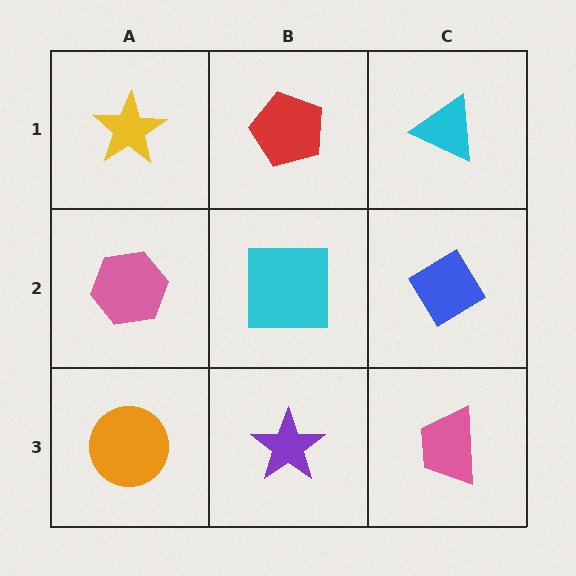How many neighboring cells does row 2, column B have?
4.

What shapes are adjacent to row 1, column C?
A blue diamond (row 2, column C), a red pentagon (row 1, column B).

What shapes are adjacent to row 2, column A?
A yellow star (row 1, column A), an orange circle (row 3, column A), a cyan square (row 2, column B).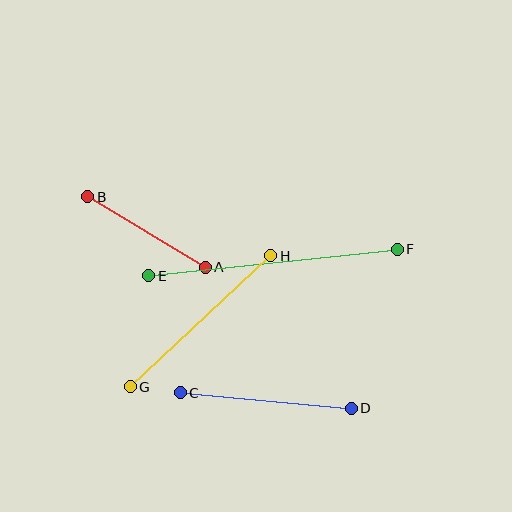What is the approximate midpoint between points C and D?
The midpoint is at approximately (266, 401) pixels.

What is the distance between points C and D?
The distance is approximately 172 pixels.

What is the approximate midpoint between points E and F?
The midpoint is at approximately (273, 262) pixels.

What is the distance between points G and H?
The distance is approximately 192 pixels.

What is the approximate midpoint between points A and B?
The midpoint is at approximately (146, 232) pixels.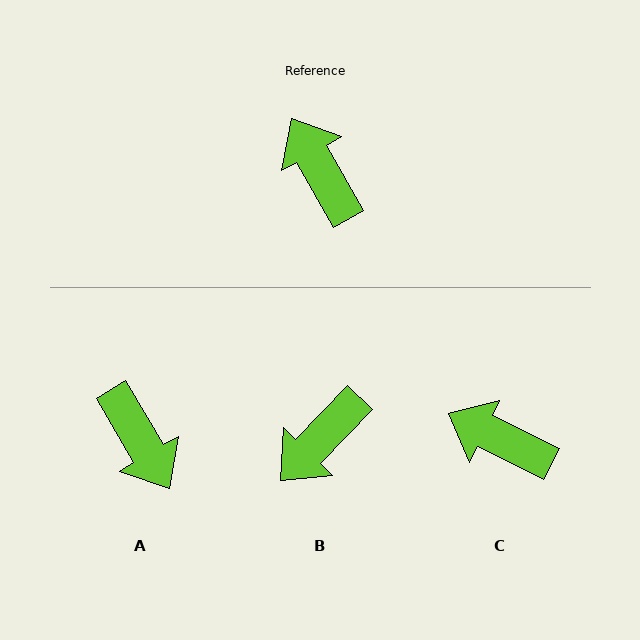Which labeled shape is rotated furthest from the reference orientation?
A, about 179 degrees away.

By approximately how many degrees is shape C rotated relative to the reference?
Approximately 34 degrees counter-clockwise.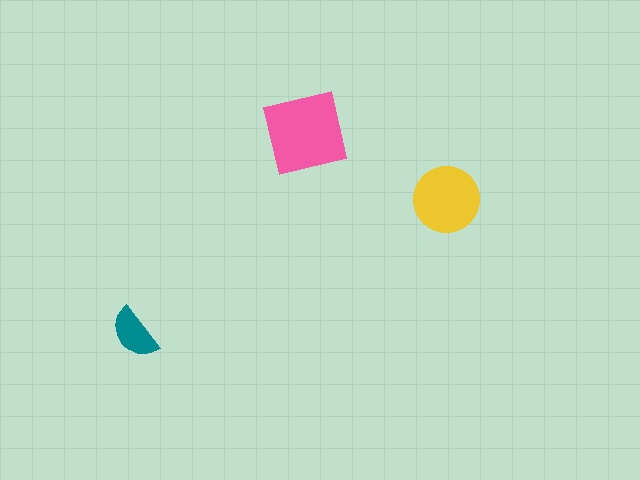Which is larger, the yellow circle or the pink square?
The pink square.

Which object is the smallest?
The teal semicircle.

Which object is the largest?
The pink square.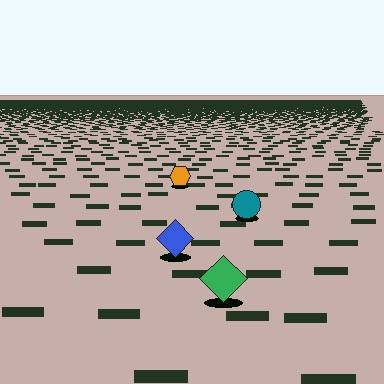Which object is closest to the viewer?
The green diamond is closest. The texture marks near it are larger and more spread out.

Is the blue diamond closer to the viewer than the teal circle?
Yes. The blue diamond is closer — you can tell from the texture gradient: the ground texture is coarser near it.